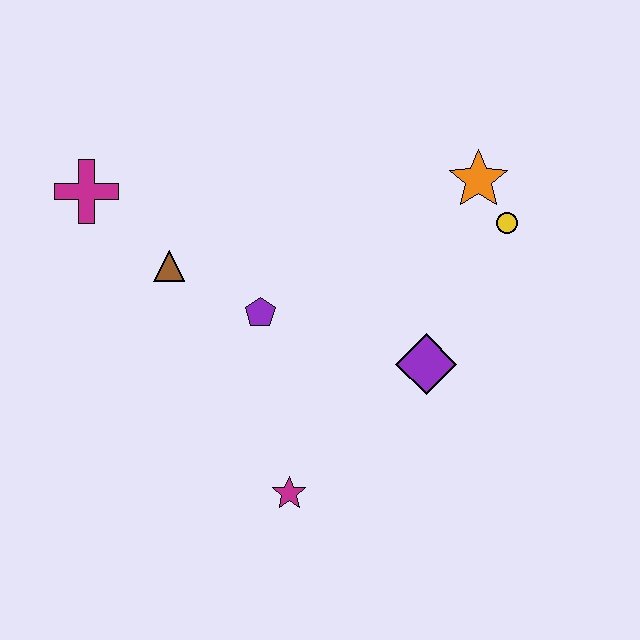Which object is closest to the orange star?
The yellow circle is closest to the orange star.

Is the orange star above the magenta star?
Yes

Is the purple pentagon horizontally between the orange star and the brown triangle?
Yes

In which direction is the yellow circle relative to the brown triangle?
The yellow circle is to the right of the brown triangle.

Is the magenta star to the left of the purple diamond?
Yes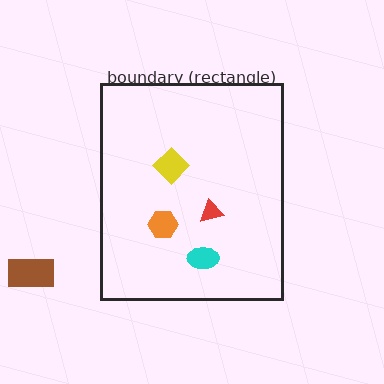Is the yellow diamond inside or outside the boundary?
Inside.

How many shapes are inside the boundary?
4 inside, 1 outside.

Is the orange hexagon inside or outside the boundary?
Inside.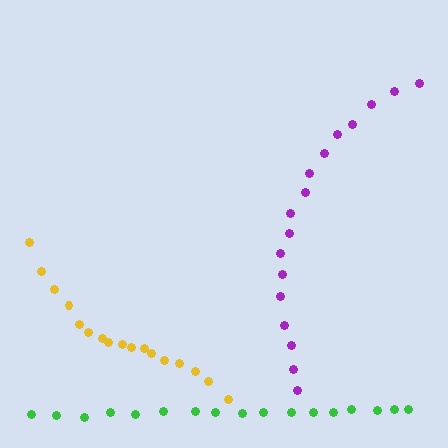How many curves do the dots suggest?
There are 3 distinct paths.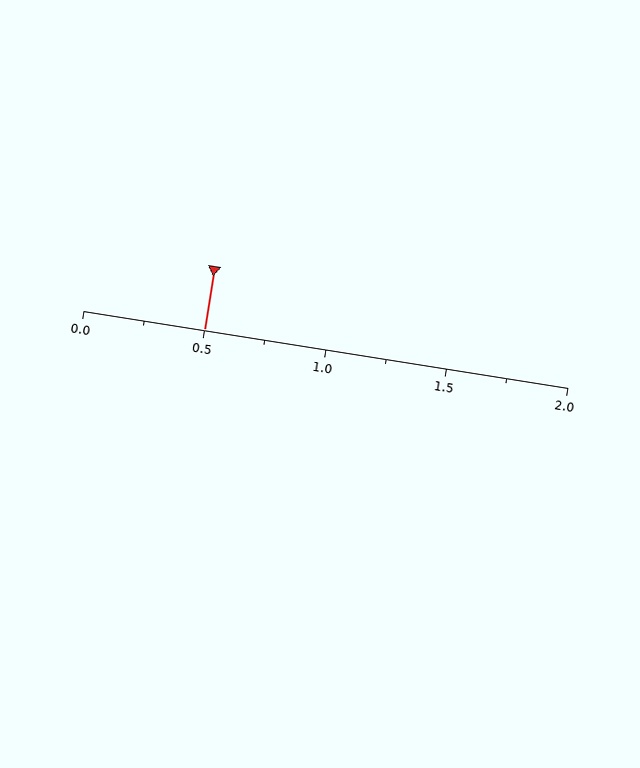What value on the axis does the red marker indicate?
The marker indicates approximately 0.5.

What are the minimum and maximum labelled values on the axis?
The axis runs from 0.0 to 2.0.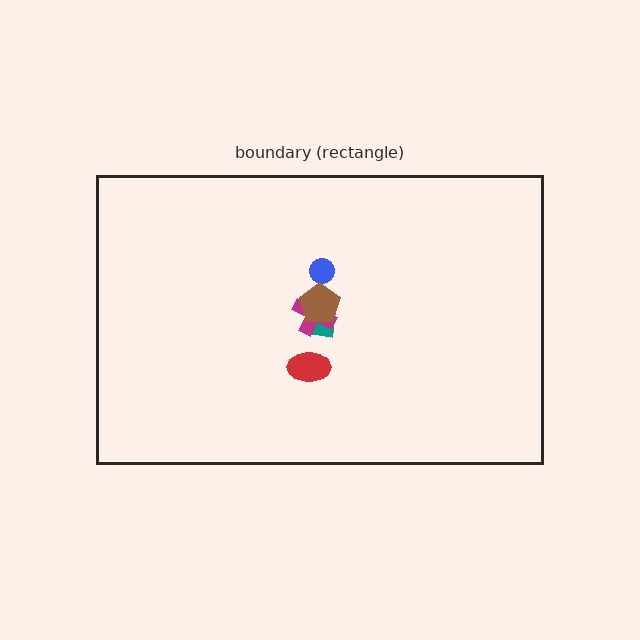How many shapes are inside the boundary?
5 inside, 0 outside.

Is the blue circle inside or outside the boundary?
Inside.